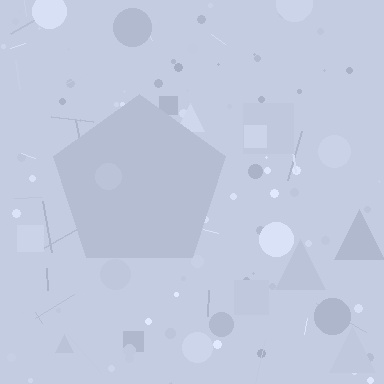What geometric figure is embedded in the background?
A pentagon is embedded in the background.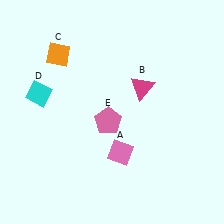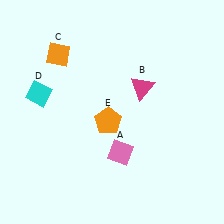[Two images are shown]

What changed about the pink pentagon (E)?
In Image 1, E is pink. In Image 2, it changed to orange.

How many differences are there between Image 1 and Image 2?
There is 1 difference between the two images.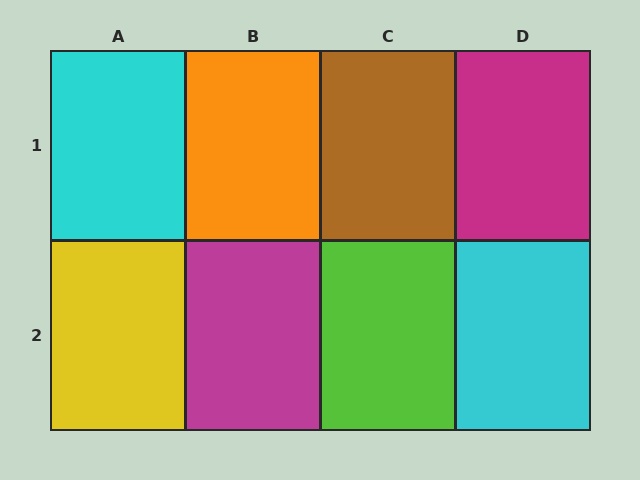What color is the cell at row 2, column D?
Cyan.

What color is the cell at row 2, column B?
Magenta.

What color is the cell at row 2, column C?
Lime.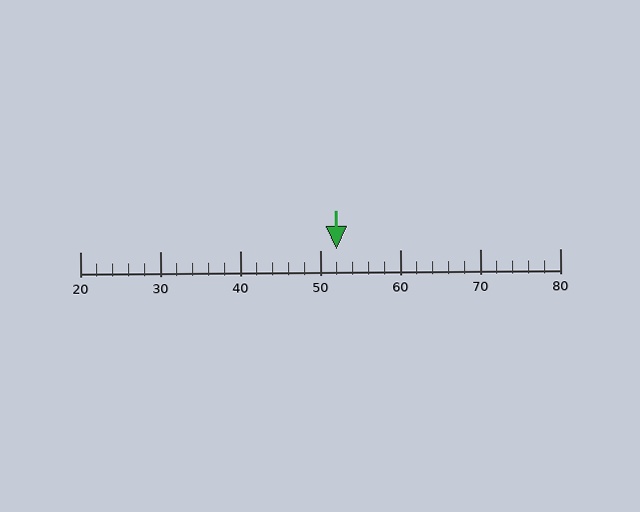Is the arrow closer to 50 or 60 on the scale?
The arrow is closer to 50.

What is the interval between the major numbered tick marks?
The major tick marks are spaced 10 units apart.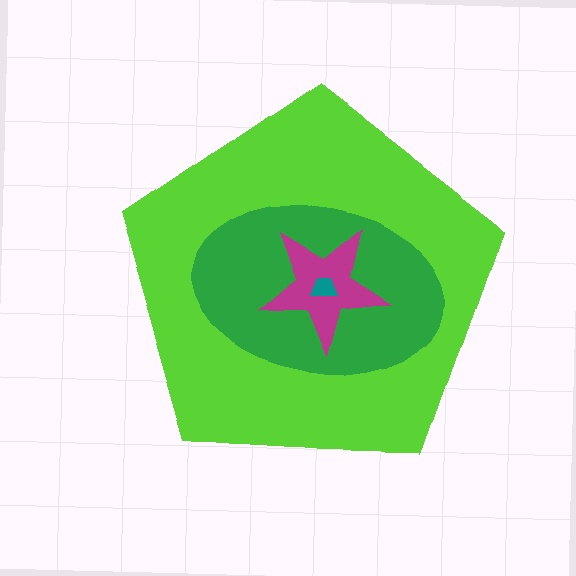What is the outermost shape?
The lime pentagon.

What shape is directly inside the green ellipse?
The magenta star.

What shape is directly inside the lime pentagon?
The green ellipse.